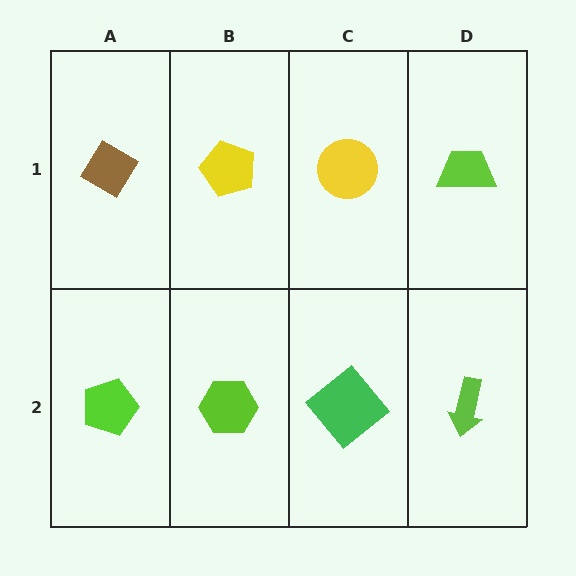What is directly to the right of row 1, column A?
A yellow pentagon.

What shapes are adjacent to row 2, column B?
A yellow pentagon (row 1, column B), a lime pentagon (row 2, column A), a green diamond (row 2, column C).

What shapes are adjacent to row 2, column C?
A yellow circle (row 1, column C), a lime hexagon (row 2, column B), a lime arrow (row 2, column D).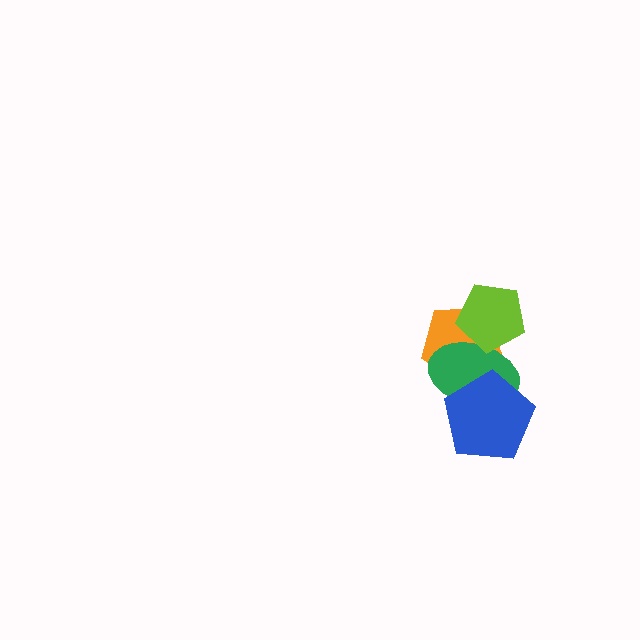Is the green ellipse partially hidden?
Yes, it is partially covered by another shape.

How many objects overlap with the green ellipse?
3 objects overlap with the green ellipse.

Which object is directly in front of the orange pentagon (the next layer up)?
The green ellipse is directly in front of the orange pentagon.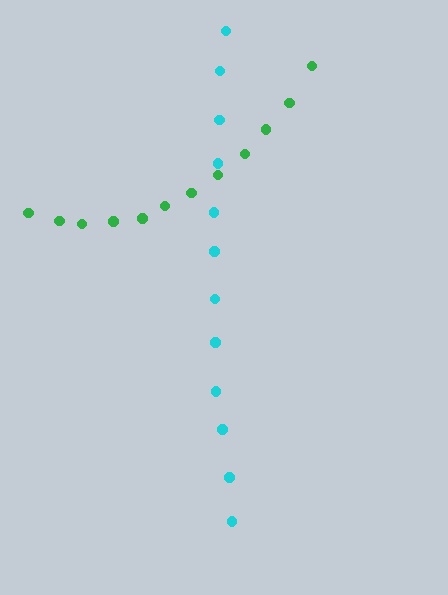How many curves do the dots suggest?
There are 2 distinct paths.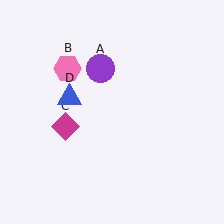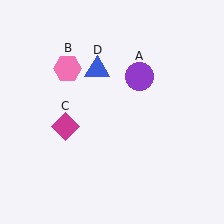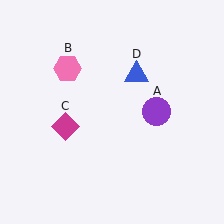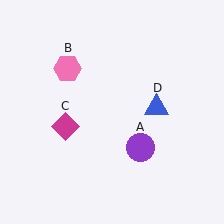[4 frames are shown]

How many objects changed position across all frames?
2 objects changed position: purple circle (object A), blue triangle (object D).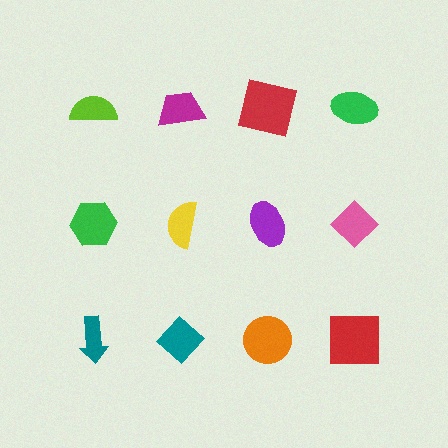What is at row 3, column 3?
An orange circle.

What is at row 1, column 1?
A lime semicircle.